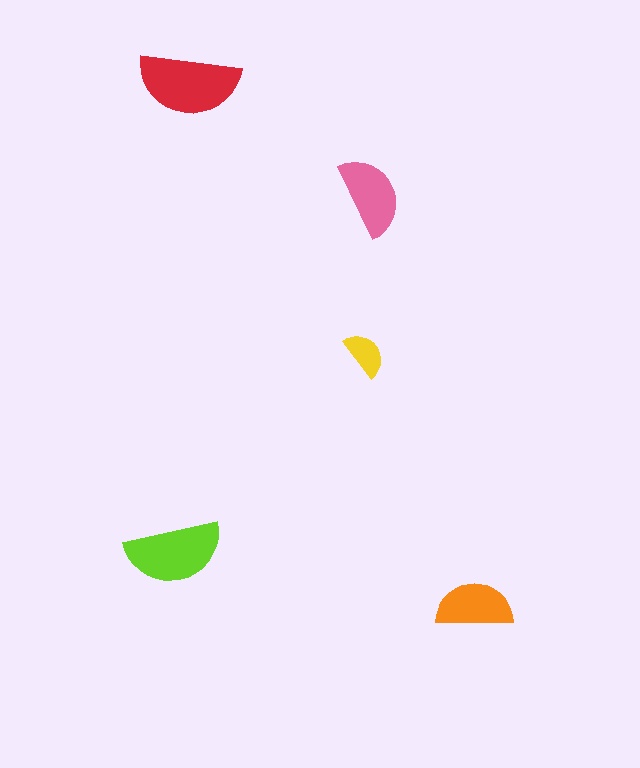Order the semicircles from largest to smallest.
the red one, the lime one, the pink one, the orange one, the yellow one.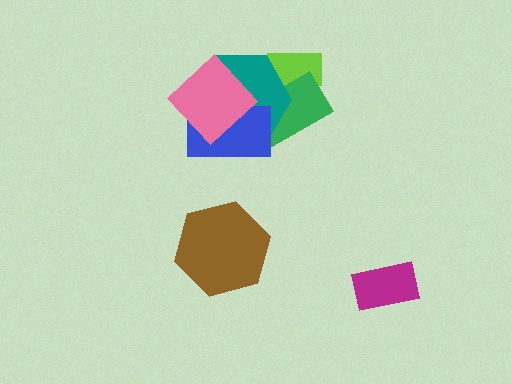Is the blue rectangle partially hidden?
Yes, it is partially covered by another shape.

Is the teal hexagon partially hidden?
Yes, it is partially covered by another shape.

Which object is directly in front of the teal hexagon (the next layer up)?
The blue rectangle is directly in front of the teal hexagon.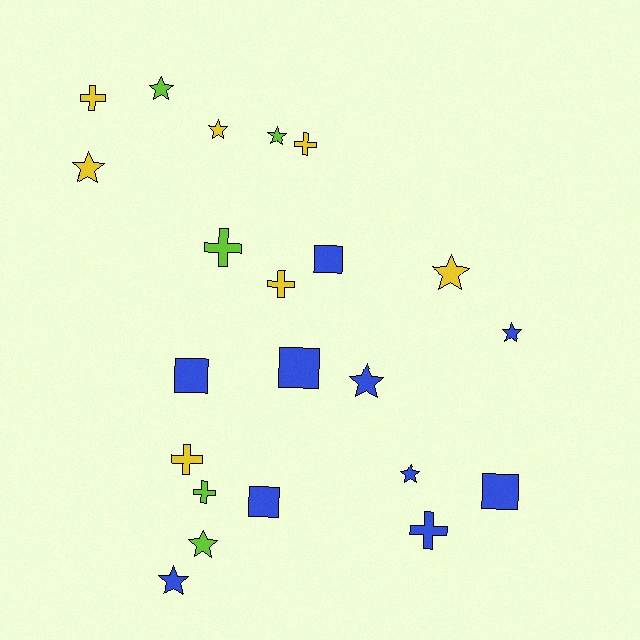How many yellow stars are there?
There are 3 yellow stars.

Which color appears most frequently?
Blue, with 10 objects.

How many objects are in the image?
There are 22 objects.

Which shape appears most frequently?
Star, with 10 objects.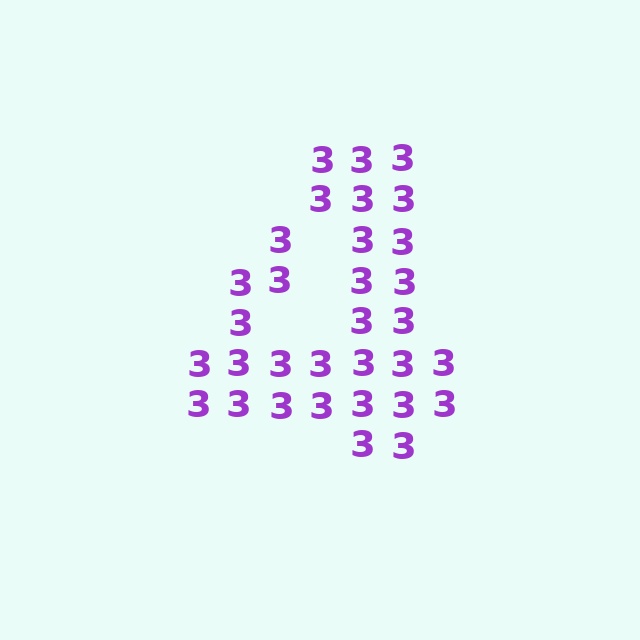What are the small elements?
The small elements are digit 3's.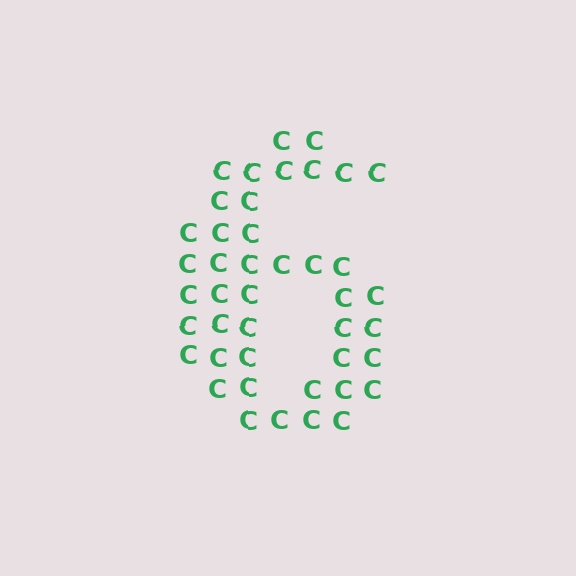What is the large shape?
The large shape is the digit 6.